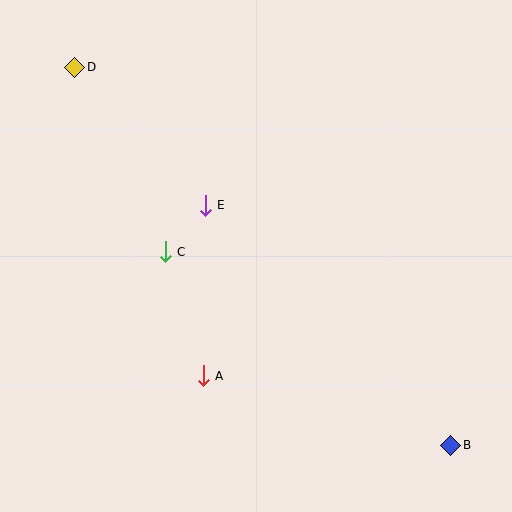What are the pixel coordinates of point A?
Point A is at (203, 376).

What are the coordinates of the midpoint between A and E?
The midpoint between A and E is at (204, 290).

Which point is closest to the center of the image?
Point E at (205, 205) is closest to the center.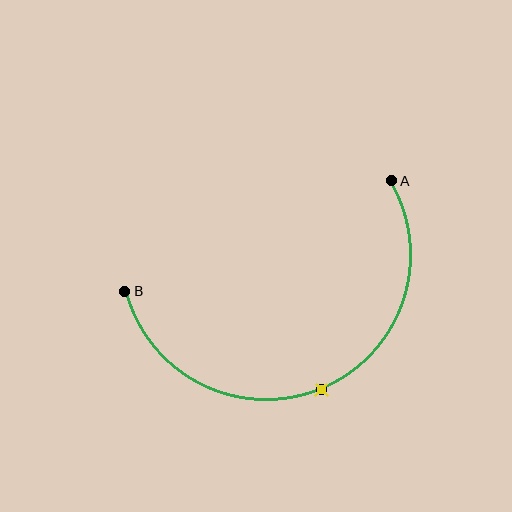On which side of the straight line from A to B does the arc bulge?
The arc bulges below the straight line connecting A and B.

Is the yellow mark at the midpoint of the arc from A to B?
Yes. The yellow mark lies on the arc at equal arc-length from both A and B — it is the arc midpoint.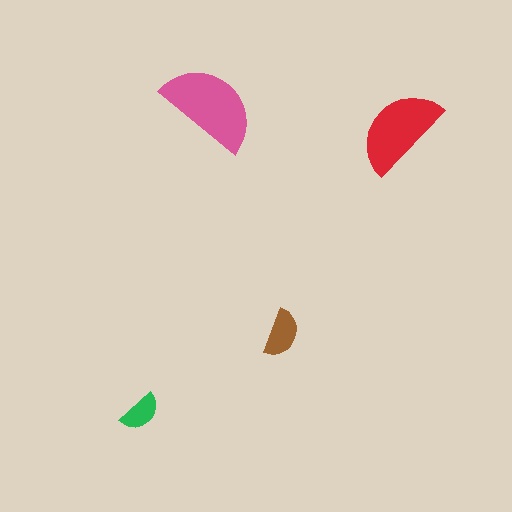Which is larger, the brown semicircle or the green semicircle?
The brown one.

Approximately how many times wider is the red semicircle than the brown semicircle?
About 2 times wider.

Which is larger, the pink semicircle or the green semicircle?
The pink one.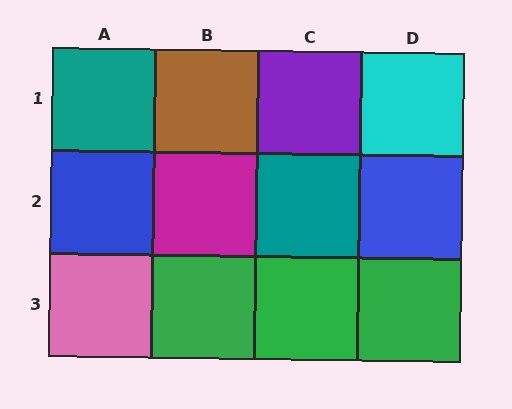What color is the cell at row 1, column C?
Purple.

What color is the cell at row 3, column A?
Pink.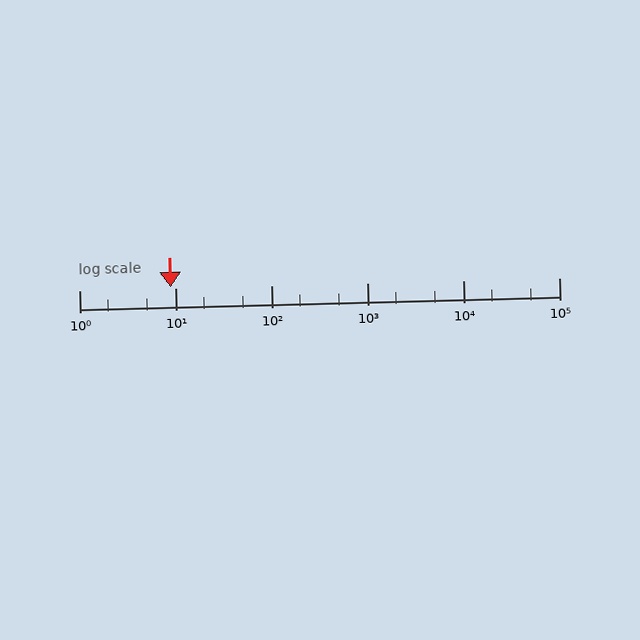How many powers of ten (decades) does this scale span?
The scale spans 5 decades, from 1 to 100000.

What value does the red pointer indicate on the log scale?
The pointer indicates approximately 9.